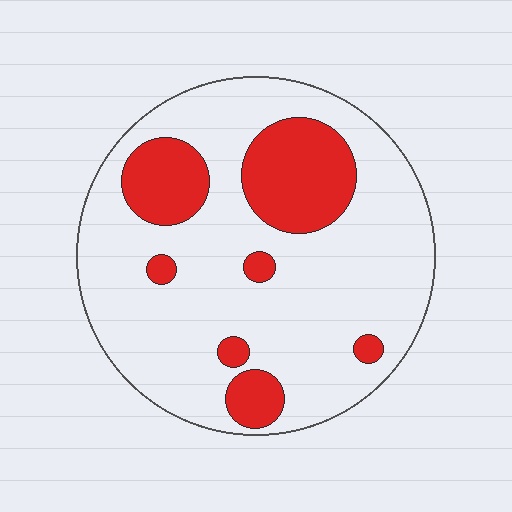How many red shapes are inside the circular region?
7.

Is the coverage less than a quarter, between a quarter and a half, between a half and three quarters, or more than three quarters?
Less than a quarter.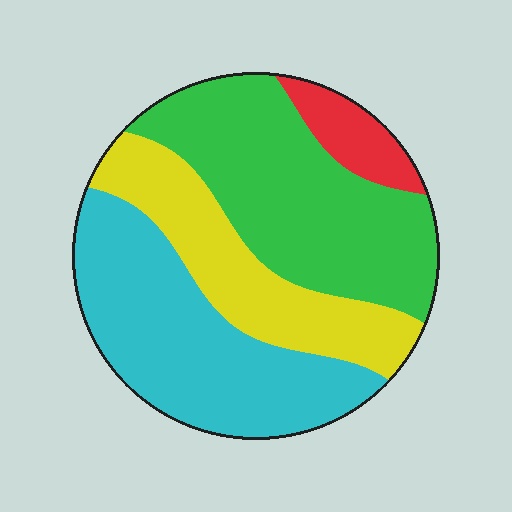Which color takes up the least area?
Red, at roughly 5%.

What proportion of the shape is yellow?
Yellow covers around 25% of the shape.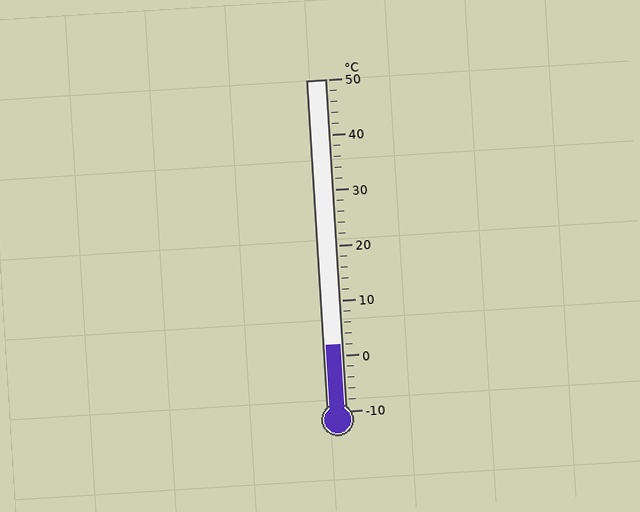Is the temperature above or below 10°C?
The temperature is below 10°C.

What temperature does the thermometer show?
The thermometer shows approximately 2°C.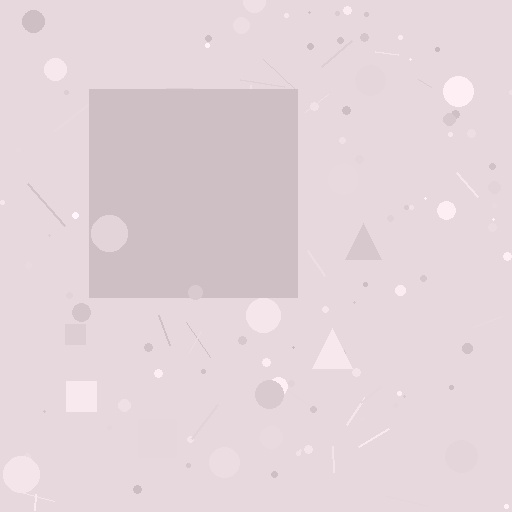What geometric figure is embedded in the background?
A square is embedded in the background.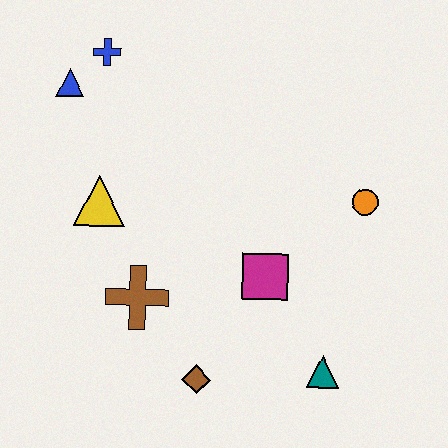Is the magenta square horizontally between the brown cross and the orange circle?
Yes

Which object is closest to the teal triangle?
The magenta square is closest to the teal triangle.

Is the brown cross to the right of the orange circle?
No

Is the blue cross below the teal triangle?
No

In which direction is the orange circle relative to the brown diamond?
The orange circle is above the brown diamond.